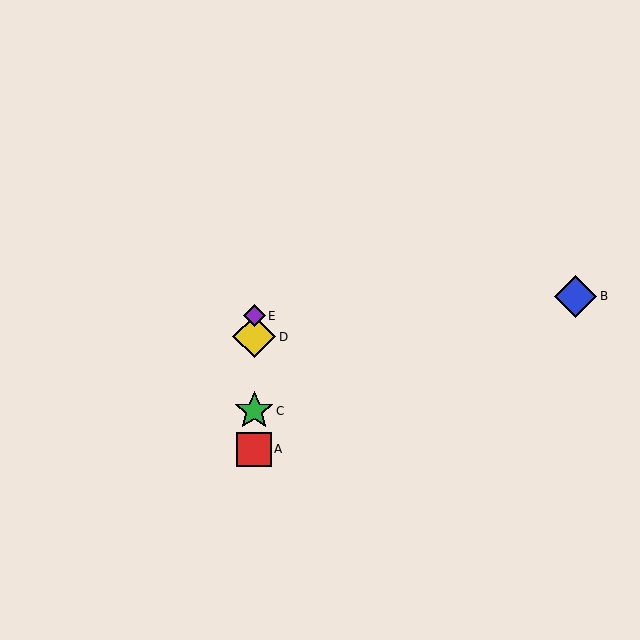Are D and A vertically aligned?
Yes, both are at x≈254.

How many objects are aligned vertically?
4 objects (A, C, D, E) are aligned vertically.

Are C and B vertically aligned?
No, C is at x≈254 and B is at x≈576.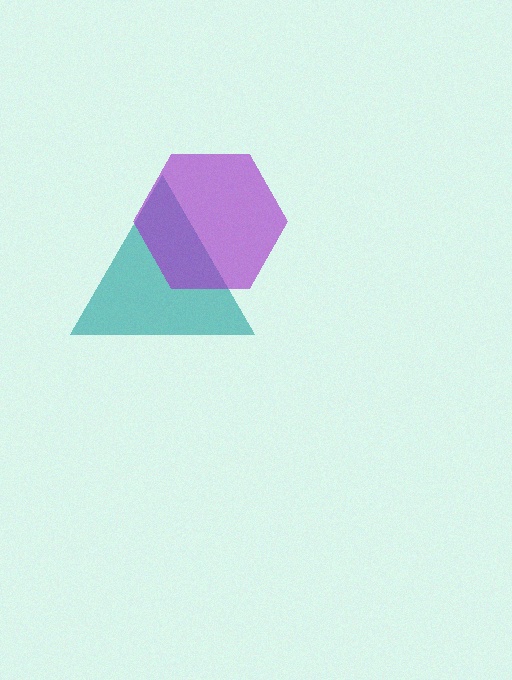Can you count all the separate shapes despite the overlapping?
Yes, there are 2 separate shapes.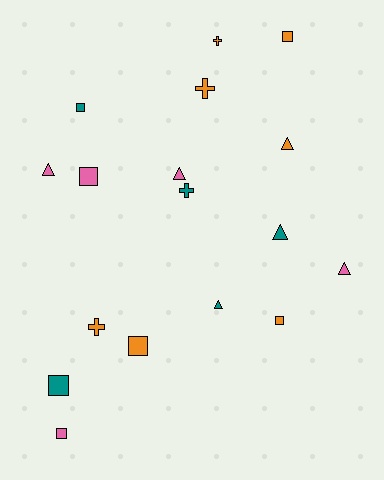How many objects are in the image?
There are 17 objects.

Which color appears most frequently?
Orange, with 7 objects.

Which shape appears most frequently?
Square, with 7 objects.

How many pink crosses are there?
There are no pink crosses.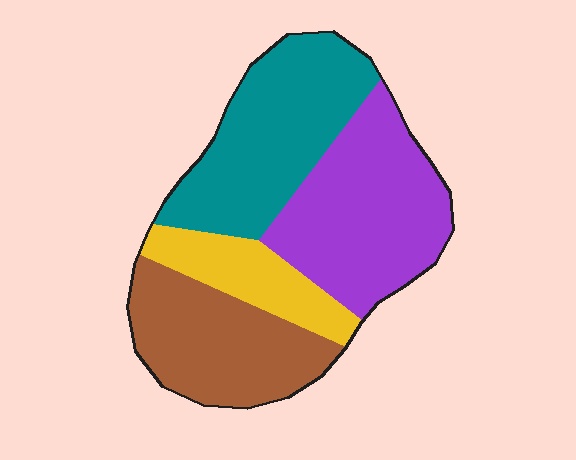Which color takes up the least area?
Yellow, at roughly 15%.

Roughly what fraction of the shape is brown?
Brown takes up between a sixth and a third of the shape.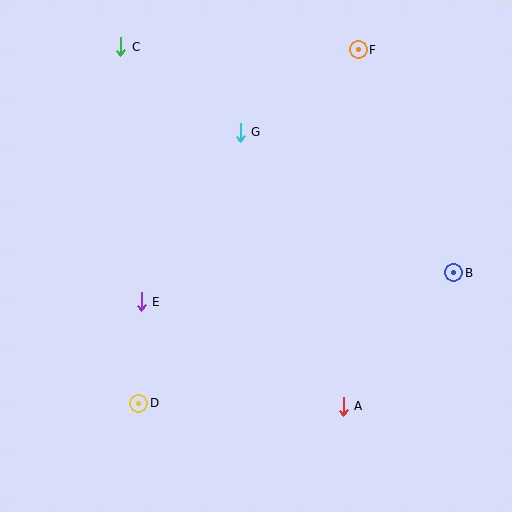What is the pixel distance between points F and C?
The distance between F and C is 237 pixels.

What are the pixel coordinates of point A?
Point A is at (343, 406).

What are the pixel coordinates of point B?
Point B is at (454, 273).